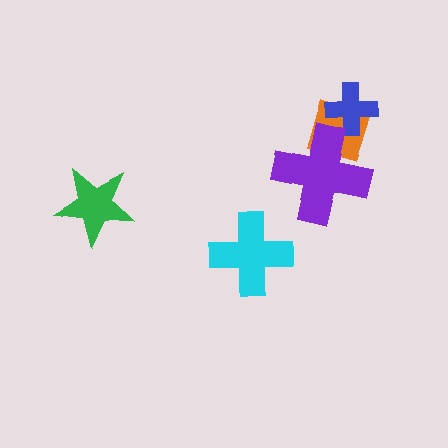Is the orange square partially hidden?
Yes, it is partially covered by another shape.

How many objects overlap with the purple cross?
1 object overlaps with the purple cross.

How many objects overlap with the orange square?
2 objects overlap with the orange square.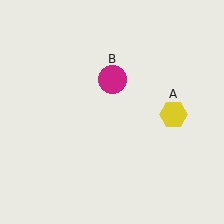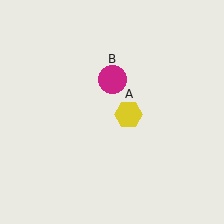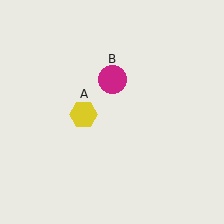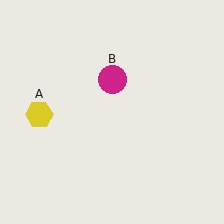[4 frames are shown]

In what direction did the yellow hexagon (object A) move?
The yellow hexagon (object A) moved left.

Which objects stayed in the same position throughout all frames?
Magenta circle (object B) remained stationary.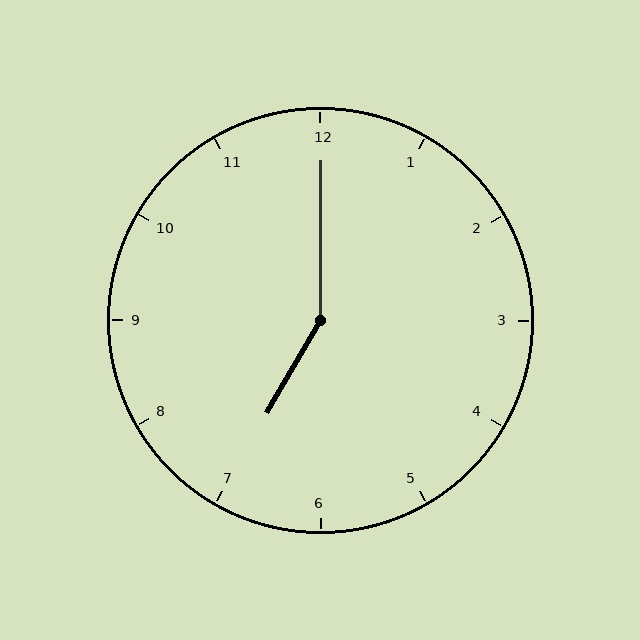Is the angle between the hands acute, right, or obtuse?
It is obtuse.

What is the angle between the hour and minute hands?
Approximately 150 degrees.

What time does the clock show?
7:00.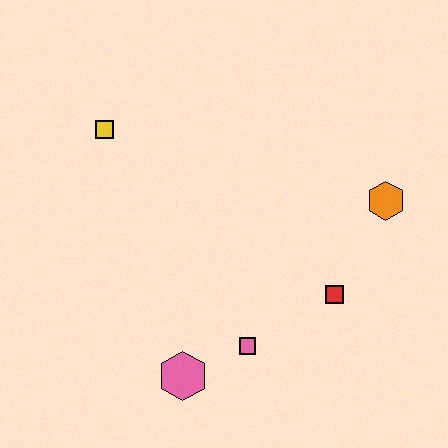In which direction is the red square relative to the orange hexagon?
The red square is below the orange hexagon.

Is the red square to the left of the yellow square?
No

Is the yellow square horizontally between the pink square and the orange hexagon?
No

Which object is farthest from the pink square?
The yellow square is farthest from the pink square.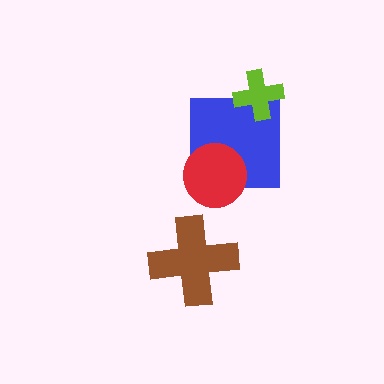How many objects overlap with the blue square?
2 objects overlap with the blue square.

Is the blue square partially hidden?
Yes, it is partially covered by another shape.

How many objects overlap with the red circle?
1 object overlaps with the red circle.